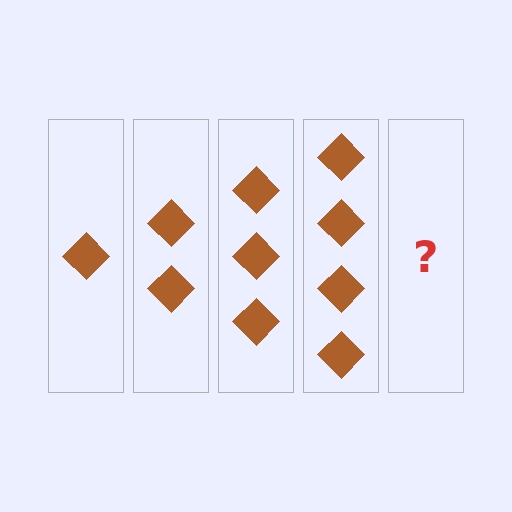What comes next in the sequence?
The next element should be 5 diamonds.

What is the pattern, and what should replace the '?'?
The pattern is that each step adds one more diamond. The '?' should be 5 diamonds.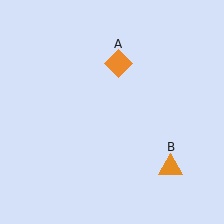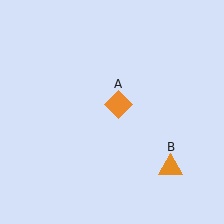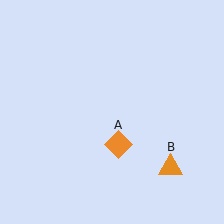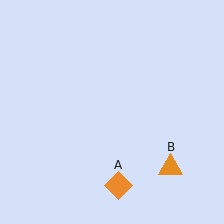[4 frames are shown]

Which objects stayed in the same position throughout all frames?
Orange triangle (object B) remained stationary.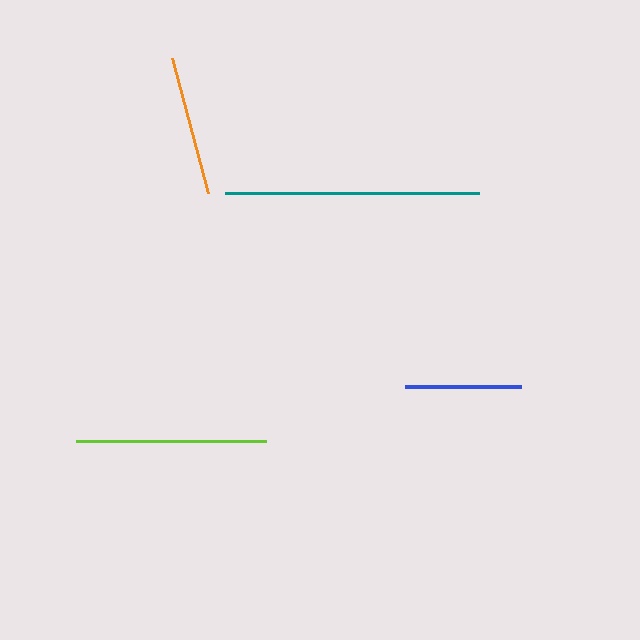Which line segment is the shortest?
The blue line is the shortest at approximately 116 pixels.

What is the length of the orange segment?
The orange segment is approximately 141 pixels long.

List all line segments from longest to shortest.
From longest to shortest: teal, lime, orange, blue.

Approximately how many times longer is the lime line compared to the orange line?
The lime line is approximately 1.4 times the length of the orange line.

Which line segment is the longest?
The teal line is the longest at approximately 253 pixels.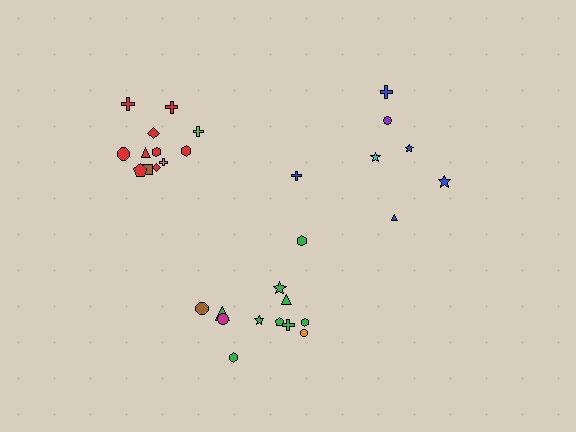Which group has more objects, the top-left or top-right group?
The top-left group.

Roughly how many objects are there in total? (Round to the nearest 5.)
Roughly 30 objects in total.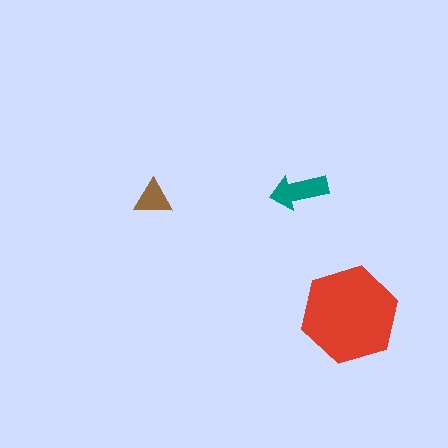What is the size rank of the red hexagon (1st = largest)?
1st.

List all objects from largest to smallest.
The red hexagon, the teal arrow, the brown triangle.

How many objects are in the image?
There are 3 objects in the image.